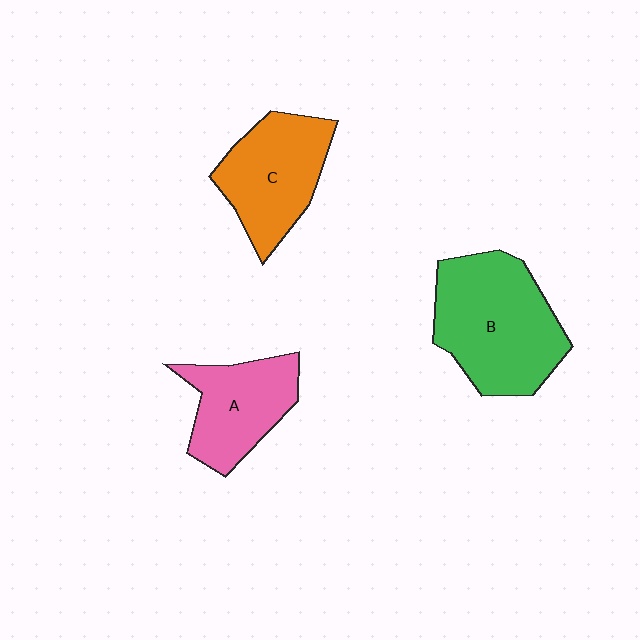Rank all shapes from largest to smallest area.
From largest to smallest: B (green), C (orange), A (pink).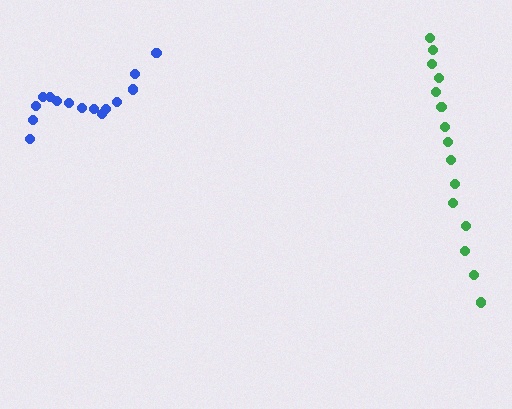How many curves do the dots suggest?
There are 2 distinct paths.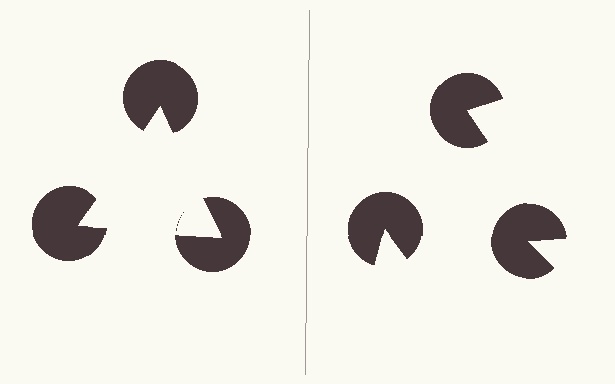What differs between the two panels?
The pac-man discs are positioned identically on both sides; only the wedge orientations differ. On the left they align to a triangle; on the right they are misaligned.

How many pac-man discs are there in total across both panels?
6 — 3 on each side.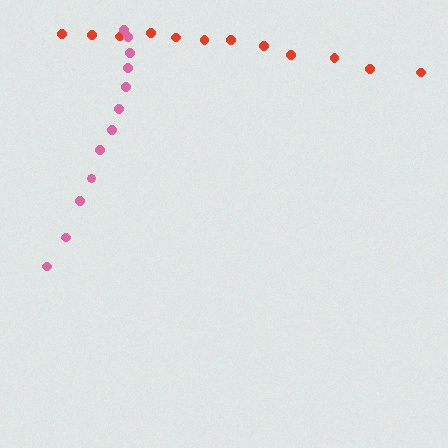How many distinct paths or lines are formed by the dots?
There are 2 distinct paths.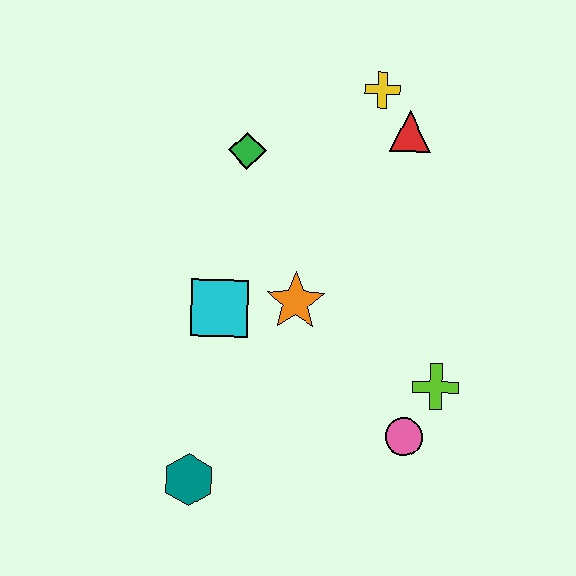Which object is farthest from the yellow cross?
The teal hexagon is farthest from the yellow cross.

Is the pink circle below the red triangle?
Yes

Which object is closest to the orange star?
The cyan square is closest to the orange star.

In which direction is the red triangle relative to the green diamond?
The red triangle is to the right of the green diamond.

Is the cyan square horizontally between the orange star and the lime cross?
No